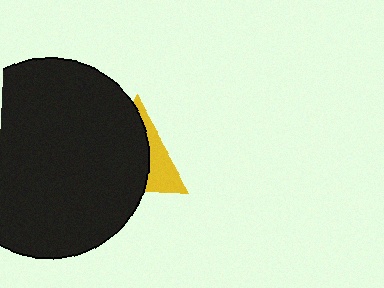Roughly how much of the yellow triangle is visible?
A small part of it is visible (roughly 32%).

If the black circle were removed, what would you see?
You would see the complete yellow triangle.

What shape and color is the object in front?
The object in front is a black circle.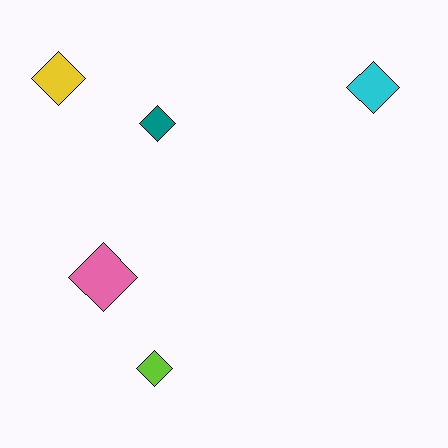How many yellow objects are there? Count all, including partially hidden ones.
There is 1 yellow object.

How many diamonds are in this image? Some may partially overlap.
There are 5 diamonds.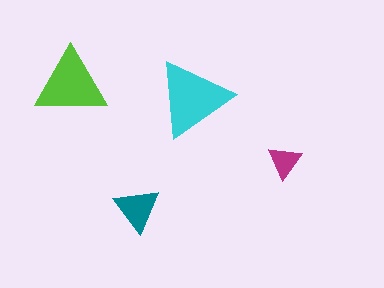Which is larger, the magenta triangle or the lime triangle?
The lime one.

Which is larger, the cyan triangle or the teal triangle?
The cyan one.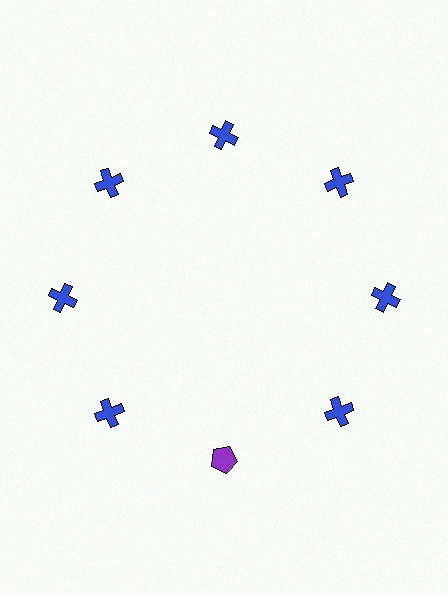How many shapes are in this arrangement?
There are 8 shapes arranged in a ring pattern.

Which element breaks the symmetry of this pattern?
The purple pentagon at roughly the 6 o'clock position breaks the symmetry. All other shapes are blue crosses.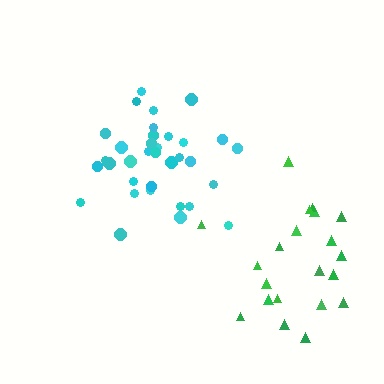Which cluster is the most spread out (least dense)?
Green.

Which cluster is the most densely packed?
Cyan.